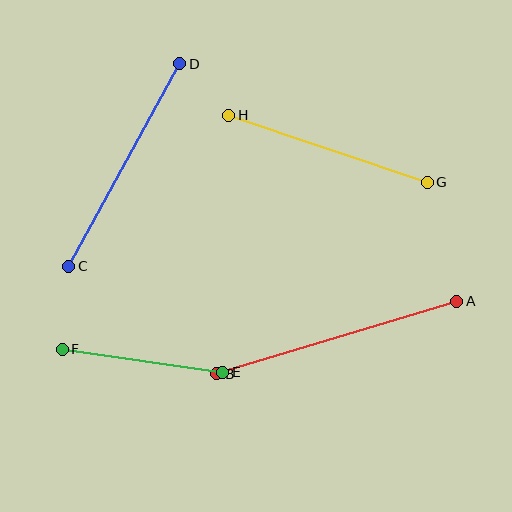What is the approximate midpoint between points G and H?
The midpoint is at approximately (328, 149) pixels.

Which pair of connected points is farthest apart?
Points A and B are farthest apart.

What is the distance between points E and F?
The distance is approximately 162 pixels.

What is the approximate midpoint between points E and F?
The midpoint is at approximately (143, 361) pixels.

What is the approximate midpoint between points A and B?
The midpoint is at approximately (336, 337) pixels.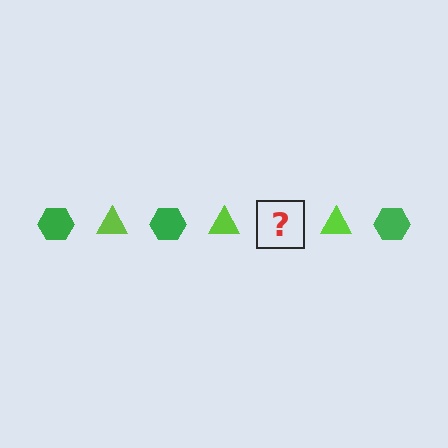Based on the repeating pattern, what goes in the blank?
The blank should be a green hexagon.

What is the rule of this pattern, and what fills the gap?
The rule is that the pattern alternates between green hexagon and lime triangle. The gap should be filled with a green hexagon.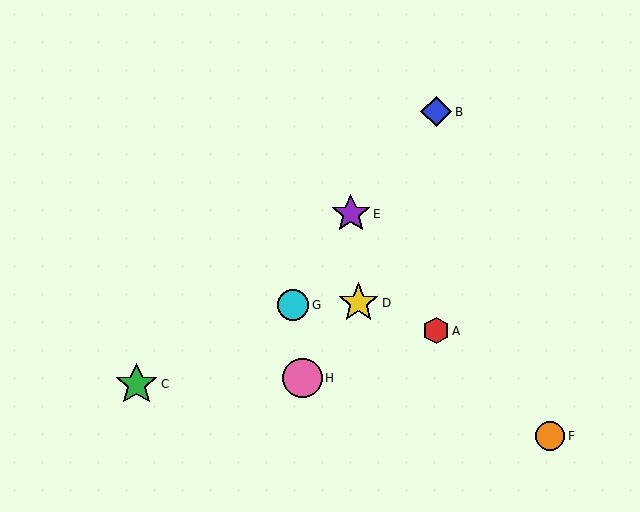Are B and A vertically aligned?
Yes, both are at x≈436.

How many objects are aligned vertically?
2 objects (A, B) are aligned vertically.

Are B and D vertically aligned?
No, B is at x≈436 and D is at x≈358.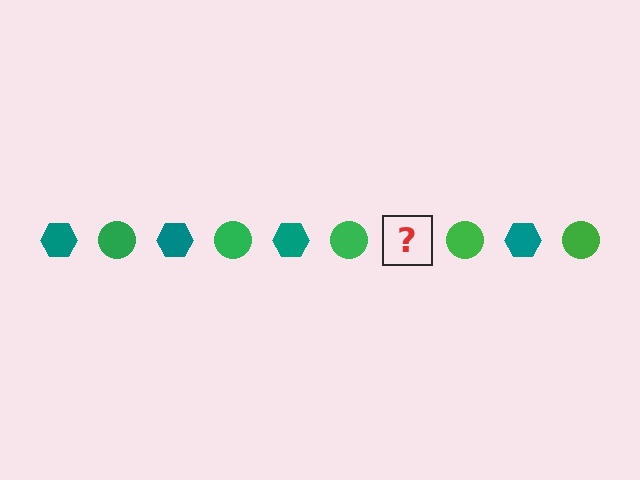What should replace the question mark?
The question mark should be replaced with a teal hexagon.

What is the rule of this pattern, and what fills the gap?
The rule is that the pattern alternates between teal hexagon and green circle. The gap should be filled with a teal hexagon.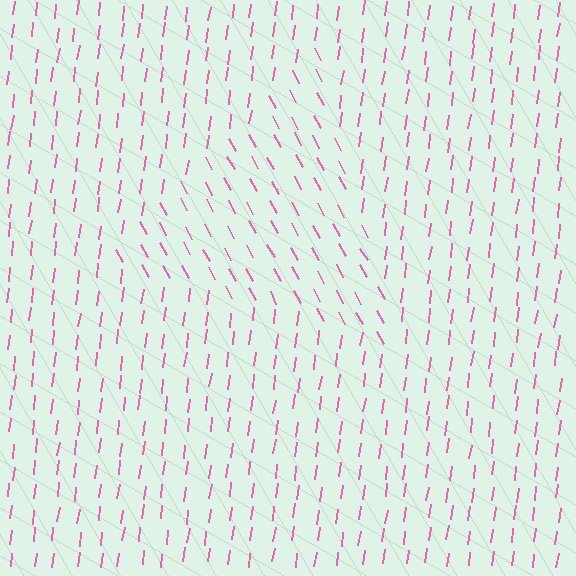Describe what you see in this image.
The image is filled with small pink line segments. A triangle region in the image has lines oriented differently from the surrounding lines, creating a visible texture boundary.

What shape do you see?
I see a triangle.